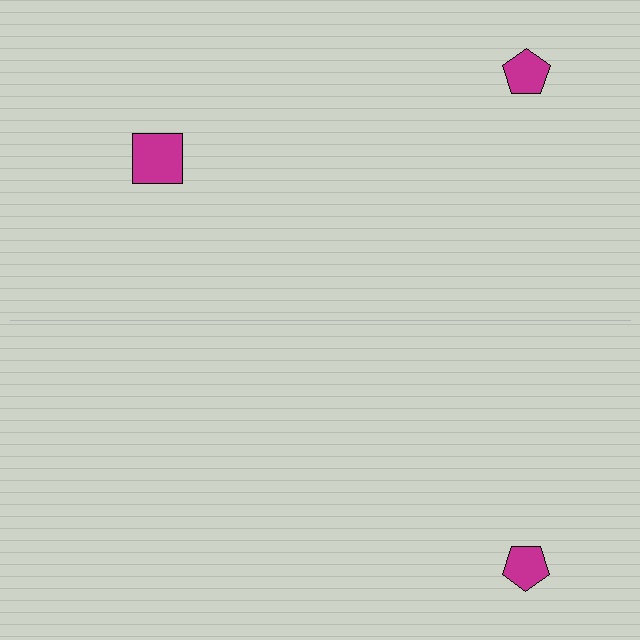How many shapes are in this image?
There are 3 shapes in this image.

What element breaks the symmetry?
A magenta square is missing from the bottom side.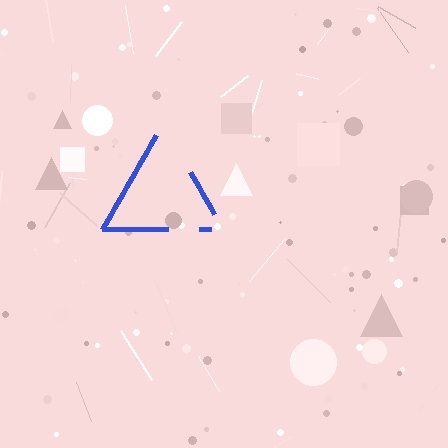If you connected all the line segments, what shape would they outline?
They would outline a triangle.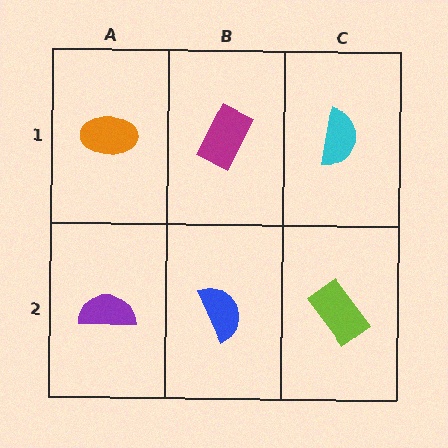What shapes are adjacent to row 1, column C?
A lime rectangle (row 2, column C), a magenta rectangle (row 1, column B).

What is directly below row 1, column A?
A purple semicircle.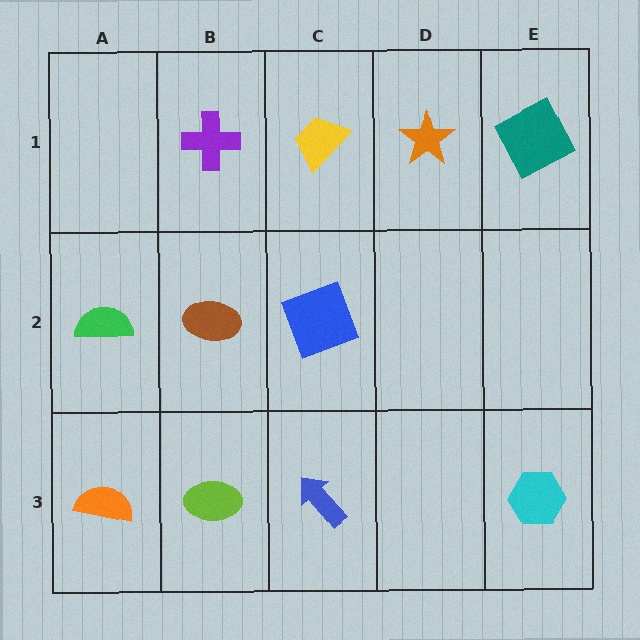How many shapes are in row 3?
4 shapes.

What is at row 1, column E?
A teal square.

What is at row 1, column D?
An orange star.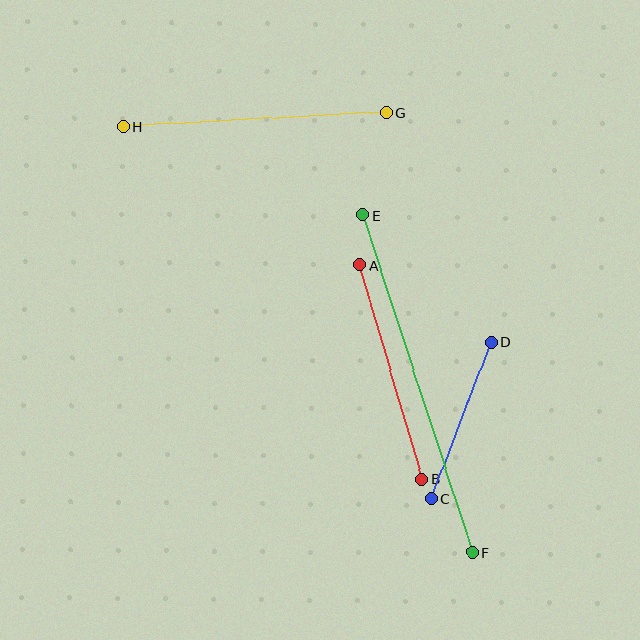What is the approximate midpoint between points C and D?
The midpoint is at approximately (461, 420) pixels.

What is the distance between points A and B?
The distance is approximately 223 pixels.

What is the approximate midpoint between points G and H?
The midpoint is at approximately (255, 120) pixels.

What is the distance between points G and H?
The distance is approximately 263 pixels.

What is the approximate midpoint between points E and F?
The midpoint is at approximately (417, 384) pixels.